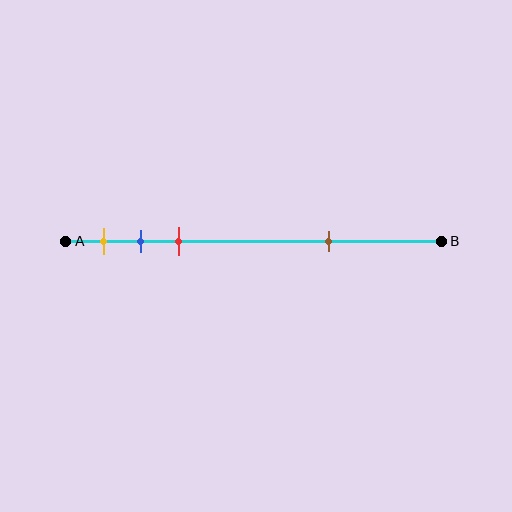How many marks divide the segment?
There are 4 marks dividing the segment.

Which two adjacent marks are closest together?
The blue and red marks are the closest adjacent pair.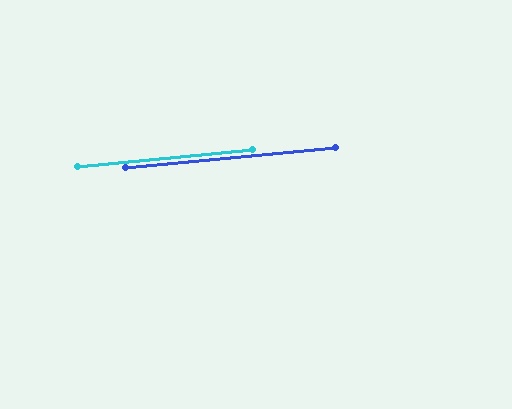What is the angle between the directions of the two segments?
Approximately 0 degrees.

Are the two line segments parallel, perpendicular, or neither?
Parallel — their directions differ by only 0.1°.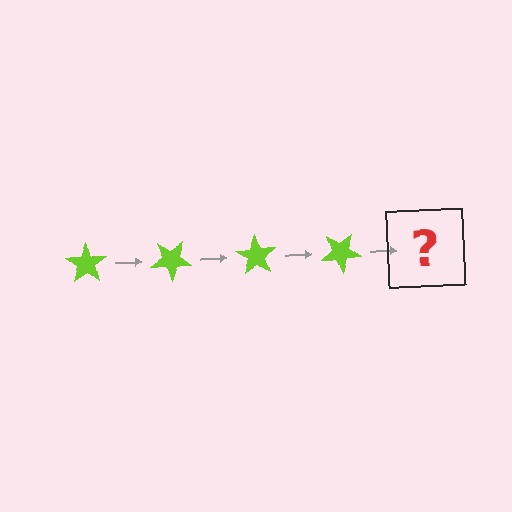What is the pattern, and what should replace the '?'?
The pattern is that the star rotates 35 degrees each step. The '?' should be a lime star rotated 140 degrees.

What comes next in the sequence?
The next element should be a lime star rotated 140 degrees.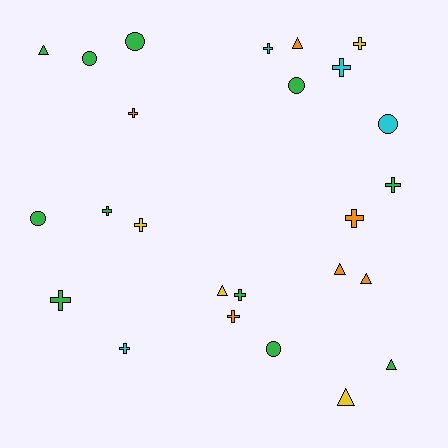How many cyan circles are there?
There is 1 cyan circle.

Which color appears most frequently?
Green, with 11 objects.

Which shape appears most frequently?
Cross, with 12 objects.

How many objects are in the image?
There are 25 objects.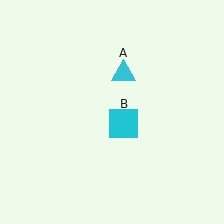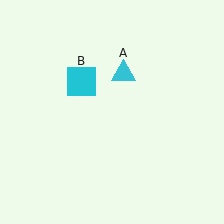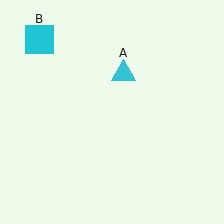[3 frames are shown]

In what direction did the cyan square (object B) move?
The cyan square (object B) moved up and to the left.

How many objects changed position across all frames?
1 object changed position: cyan square (object B).